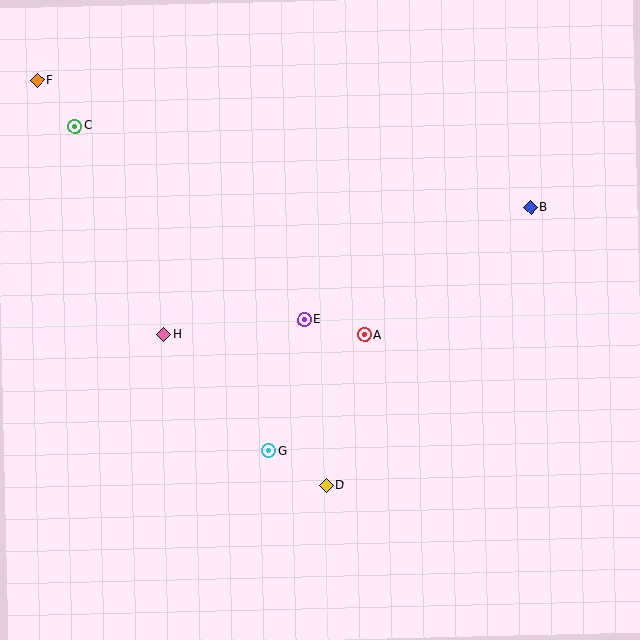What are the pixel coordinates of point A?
Point A is at (365, 335).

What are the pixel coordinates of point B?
Point B is at (531, 207).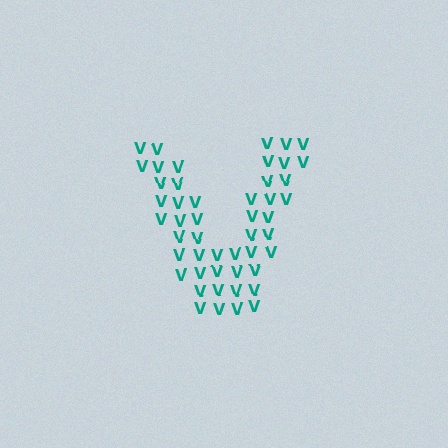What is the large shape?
The large shape is the letter V.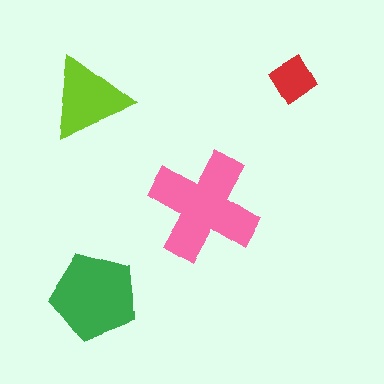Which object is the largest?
The pink cross.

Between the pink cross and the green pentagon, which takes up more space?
The pink cross.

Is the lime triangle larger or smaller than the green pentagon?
Smaller.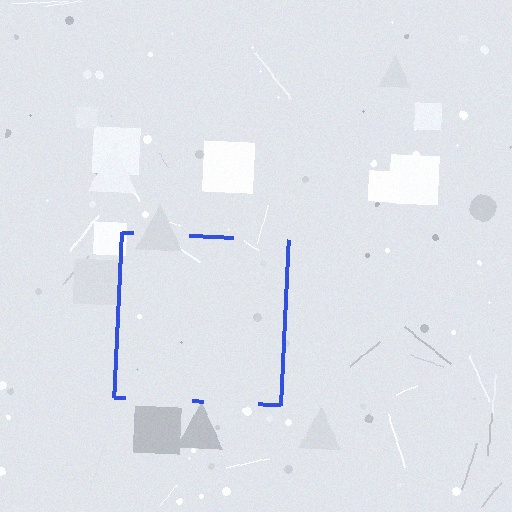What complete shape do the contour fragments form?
The contour fragments form a square.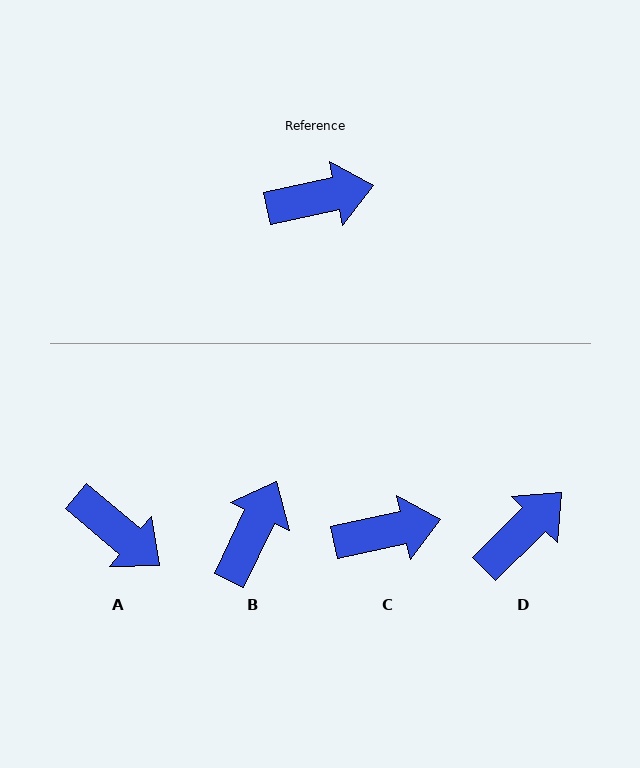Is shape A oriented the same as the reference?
No, it is off by about 52 degrees.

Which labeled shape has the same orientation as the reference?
C.